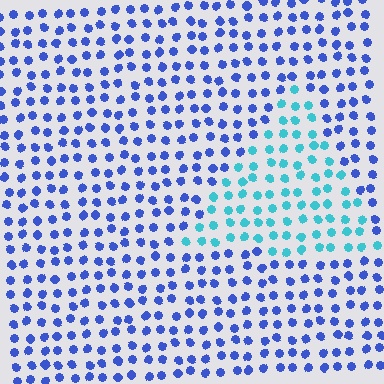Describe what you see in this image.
The image is filled with small blue elements in a uniform arrangement. A triangle-shaped region is visible where the elements are tinted to a slightly different hue, forming a subtle color boundary.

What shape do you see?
I see a triangle.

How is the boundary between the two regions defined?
The boundary is defined purely by a slight shift in hue (about 46 degrees). Spacing, size, and orientation are identical on both sides.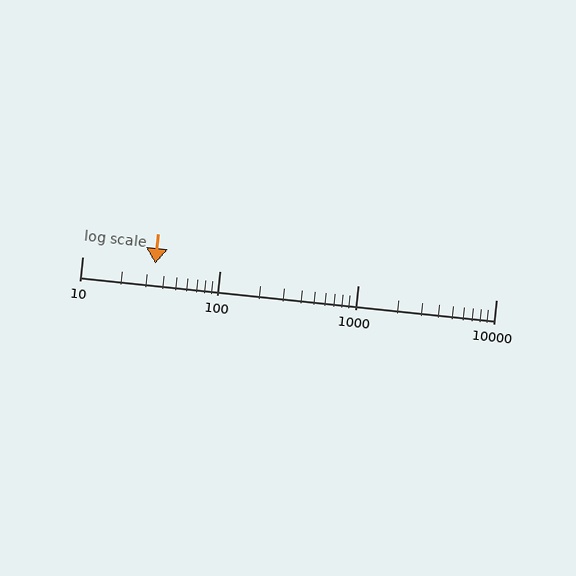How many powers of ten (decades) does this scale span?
The scale spans 3 decades, from 10 to 10000.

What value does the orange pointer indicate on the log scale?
The pointer indicates approximately 34.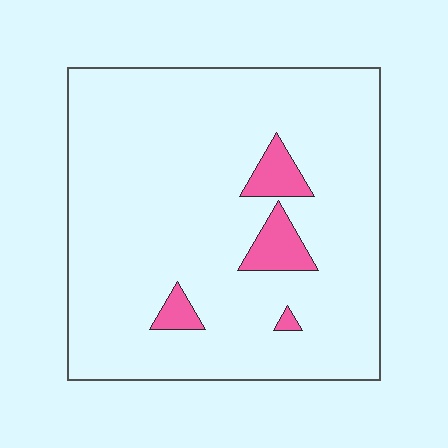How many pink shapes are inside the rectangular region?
4.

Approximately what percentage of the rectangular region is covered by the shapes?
Approximately 5%.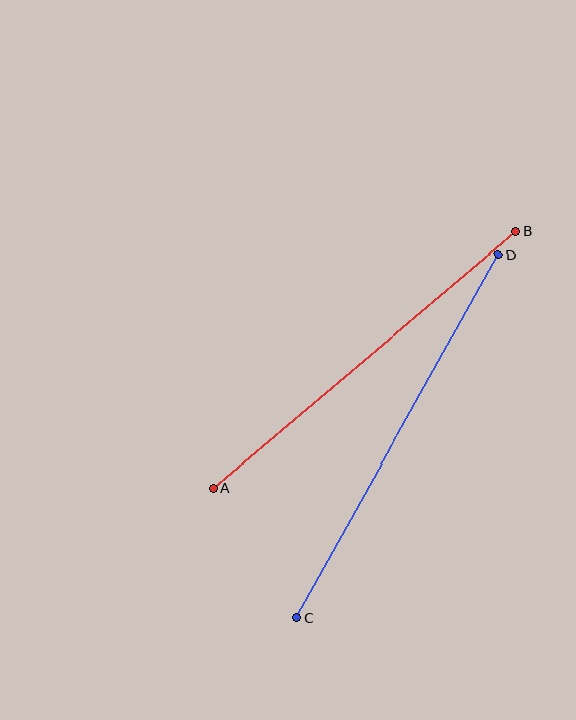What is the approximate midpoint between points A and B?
The midpoint is at approximately (365, 360) pixels.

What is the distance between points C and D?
The distance is approximately 415 pixels.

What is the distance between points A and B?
The distance is approximately 398 pixels.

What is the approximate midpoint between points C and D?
The midpoint is at approximately (398, 436) pixels.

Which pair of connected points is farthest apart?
Points C and D are farthest apart.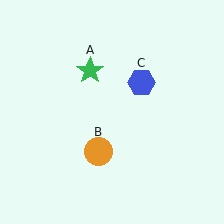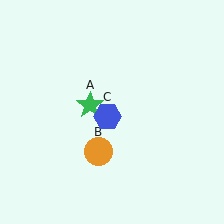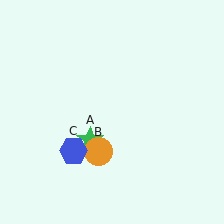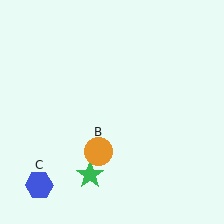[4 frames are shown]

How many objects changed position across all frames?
2 objects changed position: green star (object A), blue hexagon (object C).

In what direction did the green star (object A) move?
The green star (object A) moved down.